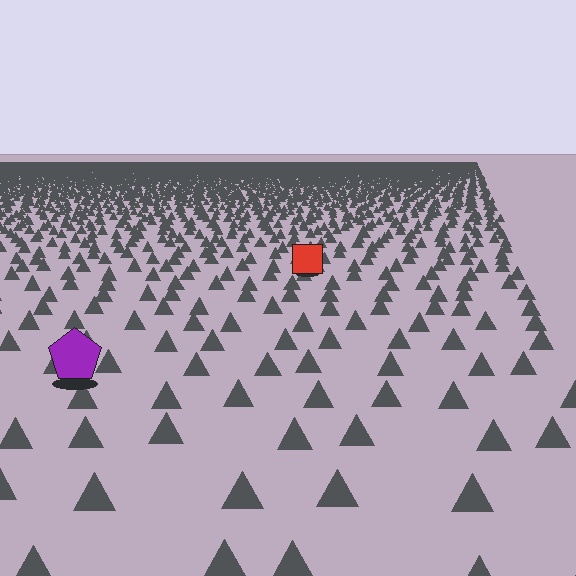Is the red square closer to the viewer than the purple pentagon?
No. The purple pentagon is closer — you can tell from the texture gradient: the ground texture is coarser near it.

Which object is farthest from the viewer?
The red square is farthest from the viewer. It appears smaller and the ground texture around it is denser.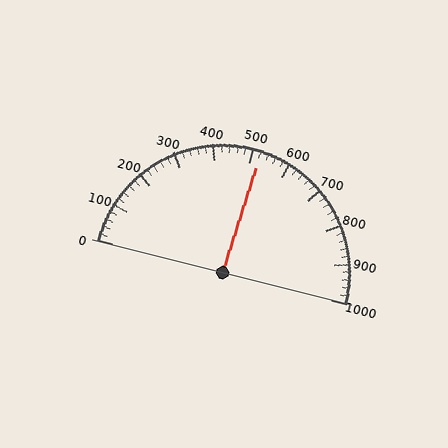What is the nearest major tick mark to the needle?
The nearest major tick mark is 500.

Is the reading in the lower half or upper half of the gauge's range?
The reading is in the upper half of the range (0 to 1000).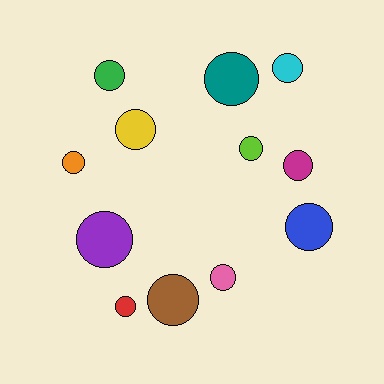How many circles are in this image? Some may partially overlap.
There are 12 circles.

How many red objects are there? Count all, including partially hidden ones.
There is 1 red object.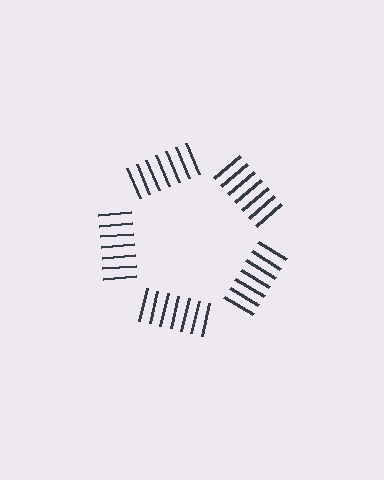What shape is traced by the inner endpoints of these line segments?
An illusory pentagon — the line segments terminate on its edges but no continuous stroke is drawn.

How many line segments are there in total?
35 — 7 along each of the 5 edges.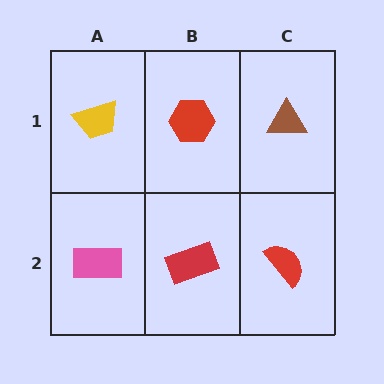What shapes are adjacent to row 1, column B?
A red rectangle (row 2, column B), a yellow trapezoid (row 1, column A), a brown triangle (row 1, column C).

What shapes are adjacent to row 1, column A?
A pink rectangle (row 2, column A), a red hexagon (row 1, column B).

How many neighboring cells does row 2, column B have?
3.